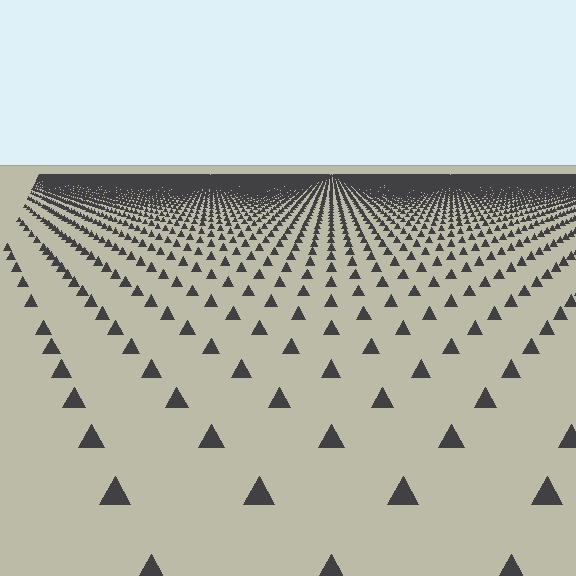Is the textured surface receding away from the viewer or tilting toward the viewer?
The surface is receding away from the viewer. Texture elements get smaller and denser toward the top.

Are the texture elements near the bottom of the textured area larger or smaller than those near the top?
Larger. Near the bottom, elements are closer to the viewer and appear at a bigger on-screen size.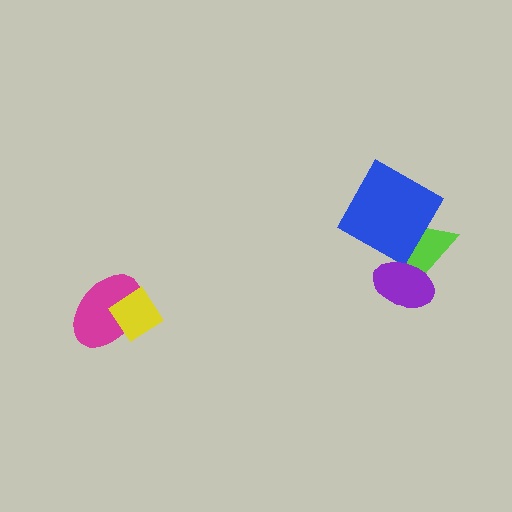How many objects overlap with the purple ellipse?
1 object overlaps with the purple ellipse.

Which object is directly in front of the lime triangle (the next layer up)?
The blue square is directly in front of the lime triangle.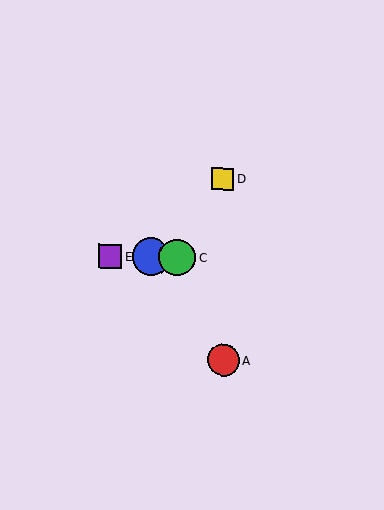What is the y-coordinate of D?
Object D is at y≈179.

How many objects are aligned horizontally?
3 objects (B, C, E) are aligned horizontally.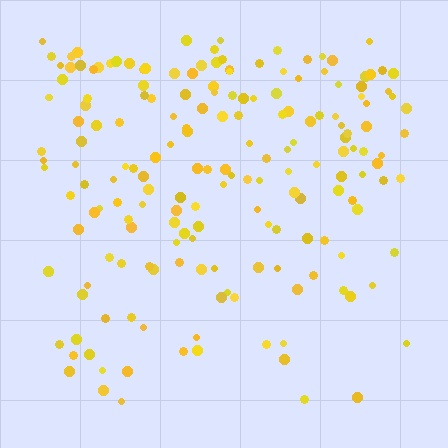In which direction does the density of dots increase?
From bottom to top, with the top side densest.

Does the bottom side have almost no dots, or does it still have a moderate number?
Still a moderate number, just noticeably fewer than the top.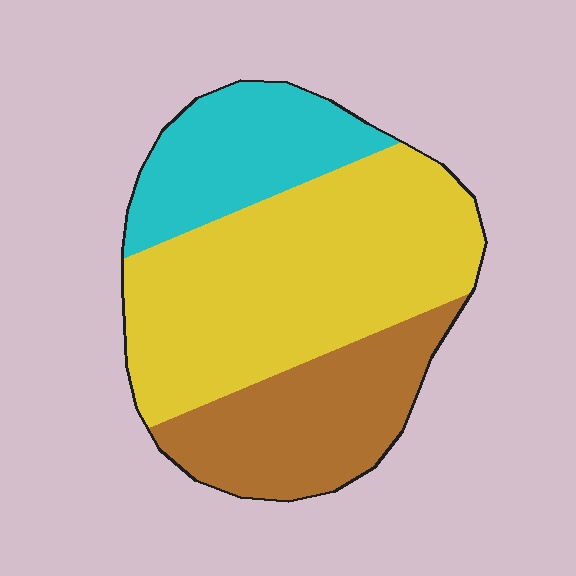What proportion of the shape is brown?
Brown takes up between a sixth and a third of the shape.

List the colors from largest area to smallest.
From largest to smallest: yellow, brown, cyan.